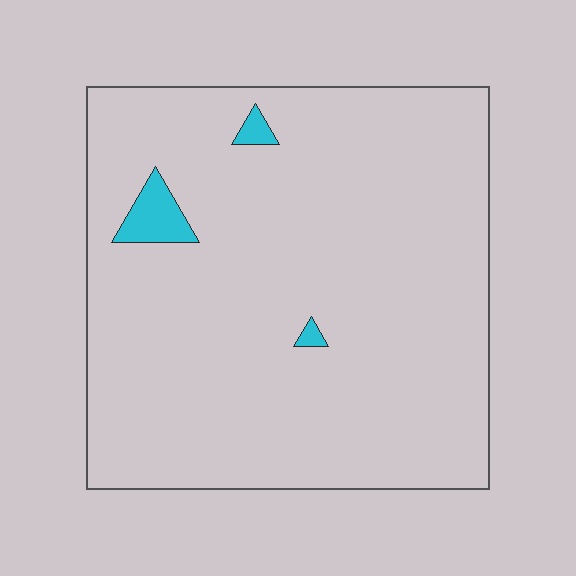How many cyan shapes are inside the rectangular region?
3.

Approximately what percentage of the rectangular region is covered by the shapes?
Approximately 5%.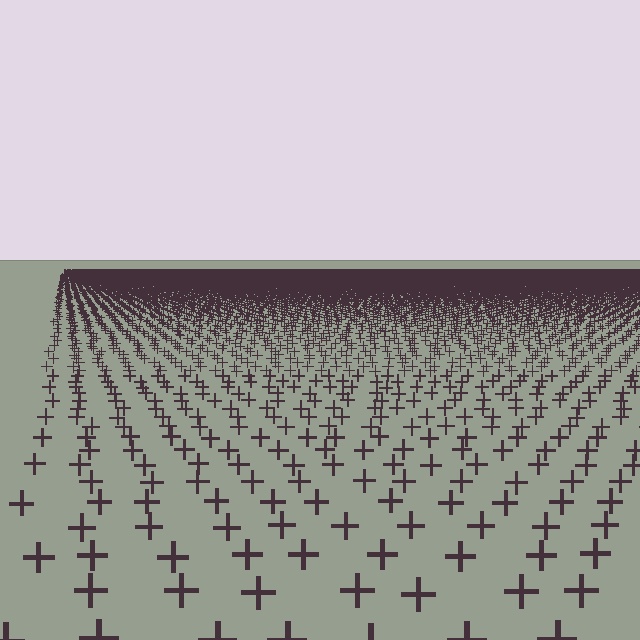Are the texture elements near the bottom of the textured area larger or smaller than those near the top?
Larger. Near the bottom, elements are closer to the viewer and appear at a bigger on-screen size.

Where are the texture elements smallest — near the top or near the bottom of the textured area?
Near the top.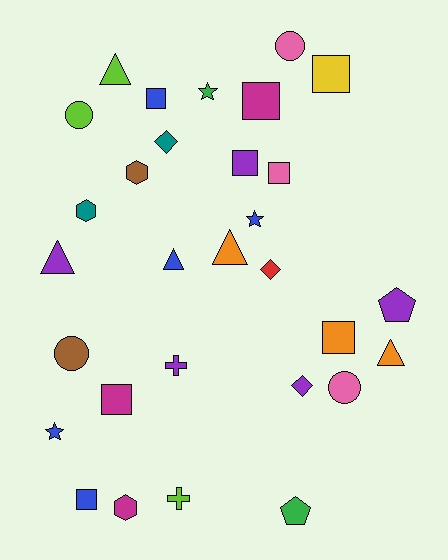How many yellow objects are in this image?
There is 1 yellow object.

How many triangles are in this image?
There are 5 triangles.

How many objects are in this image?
There are 30 objects.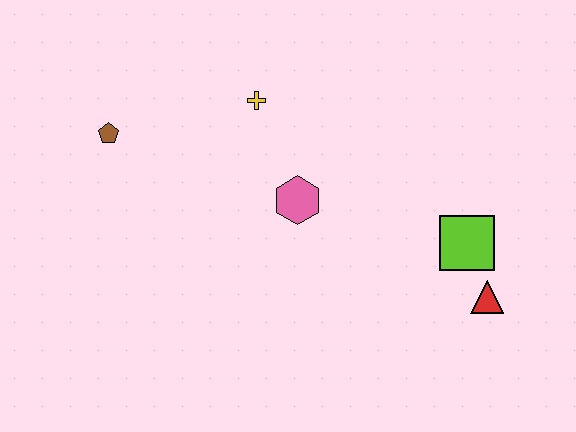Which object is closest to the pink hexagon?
The yellow cross is closest to the pink hexagon.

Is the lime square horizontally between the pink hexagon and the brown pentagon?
No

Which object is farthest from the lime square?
The brown pentagon is farthest from the lime square.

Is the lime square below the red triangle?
No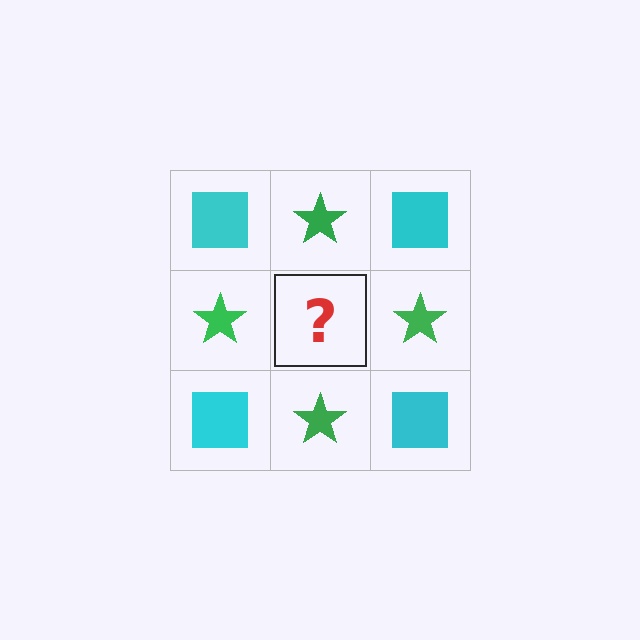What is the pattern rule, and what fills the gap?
The rule is that it alternates cyan square and green star in a checkerboard pattern. The gap should be filled with a cyan square.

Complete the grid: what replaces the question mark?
The question mark should be replaced with a cyan square.